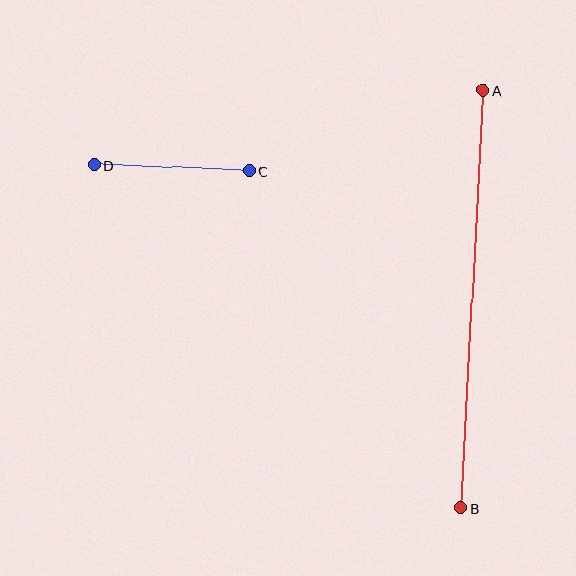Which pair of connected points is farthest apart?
Points A and B are farthest apart.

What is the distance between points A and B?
The distance is approximately 418 pixels.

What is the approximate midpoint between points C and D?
The midpoint is at approximately (171, 168) pixels.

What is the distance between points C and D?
The distance is approximately 155 pixels.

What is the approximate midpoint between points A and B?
The midpoint is at approximately (472, 299) pixels.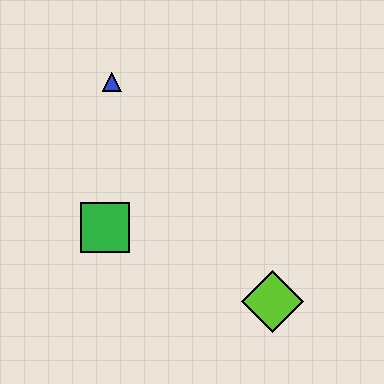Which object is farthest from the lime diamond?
The blue triangle is farthest from the lime diamond.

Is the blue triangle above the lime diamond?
Yes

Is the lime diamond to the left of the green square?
No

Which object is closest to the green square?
The blue triangle is closest to the green square.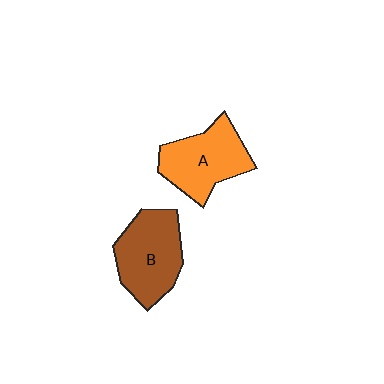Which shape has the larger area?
Shape B (brown).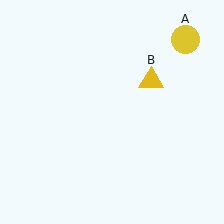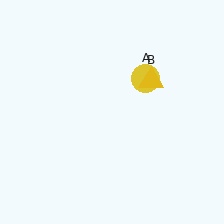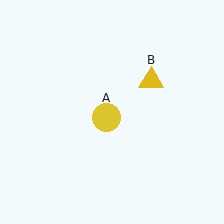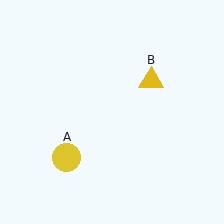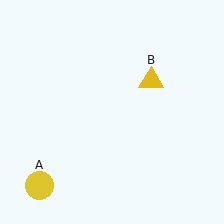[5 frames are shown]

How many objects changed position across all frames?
1 object changed position: yellow circle (object A).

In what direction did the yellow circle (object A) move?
The yellow circle (object A) moved down and to the left.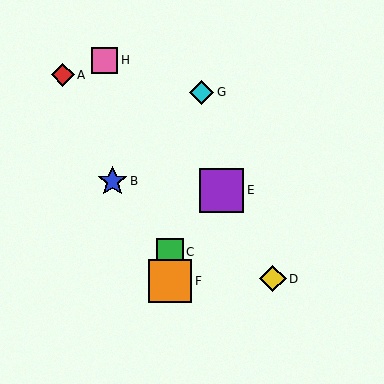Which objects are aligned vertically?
Objects C, F are aligned vertically.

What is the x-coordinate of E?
Object E is at x≈222.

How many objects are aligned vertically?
2 objects (C, F) are aligned vertically.